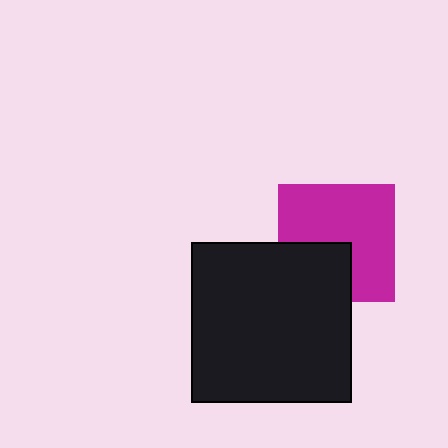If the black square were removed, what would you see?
You would see the complete magenta square.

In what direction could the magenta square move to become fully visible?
The magenta square could move toward the upper-right. That would shift it out from behind the black square entirely.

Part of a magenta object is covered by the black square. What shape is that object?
It is a square.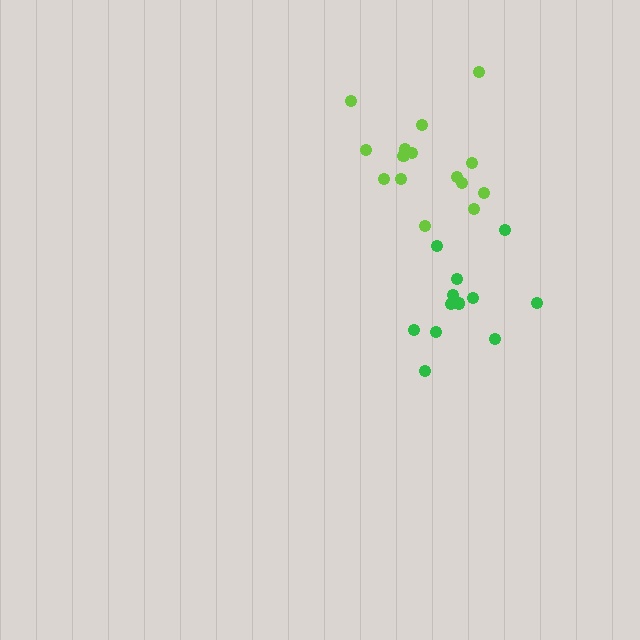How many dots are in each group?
Group 1: 15 dots, Group 2: 12 dots (27 total).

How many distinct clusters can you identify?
There are 2 distinct clusters.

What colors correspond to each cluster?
The clusters are colored: lime, green.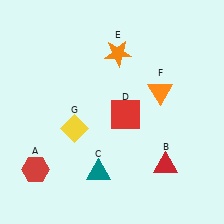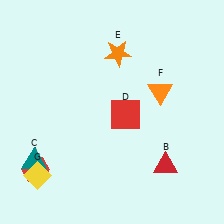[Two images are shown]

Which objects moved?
The objects that moved are: the teal triangle (C), the yellow diamond (G).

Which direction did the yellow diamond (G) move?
The yellow diamond (G) moved down.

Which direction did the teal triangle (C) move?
The teal triangle (C) moved left.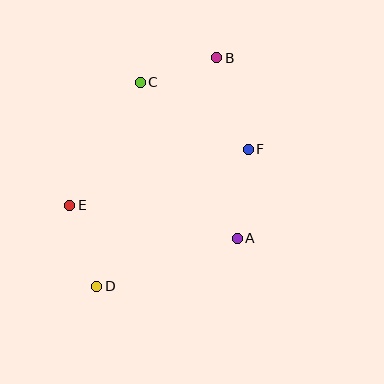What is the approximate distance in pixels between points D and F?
The distance between D and F is approximately 204 pixels.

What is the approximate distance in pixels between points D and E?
The distance between D and E is approximately 85 pixels.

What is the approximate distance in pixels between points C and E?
The distance between C and E is approximately 142 pixels.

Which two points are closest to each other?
Points B and C are closest to each other.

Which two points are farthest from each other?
Points B and D are farthest from each other.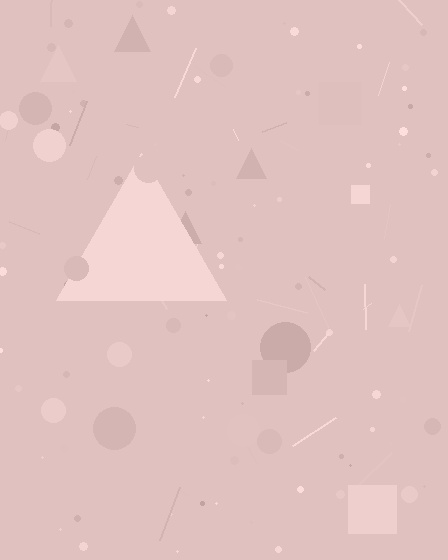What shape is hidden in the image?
A triangle is hidden in the image.